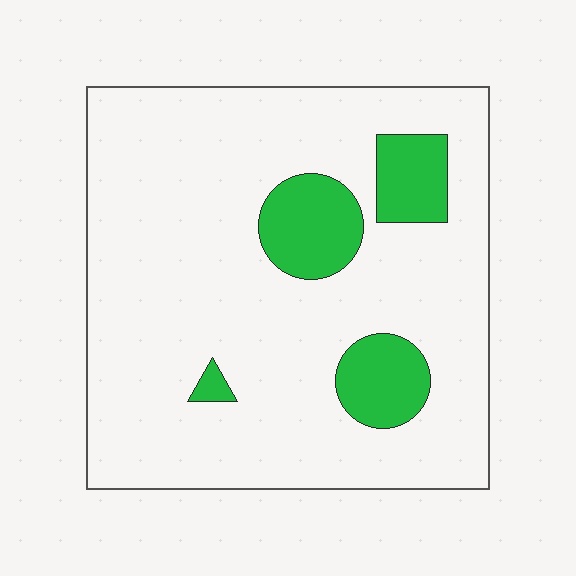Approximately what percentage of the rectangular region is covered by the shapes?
Approximately 15%.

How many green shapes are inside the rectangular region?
4.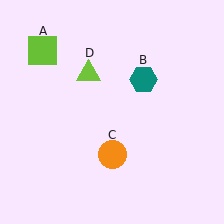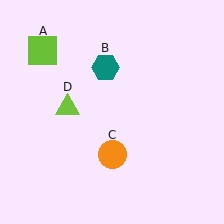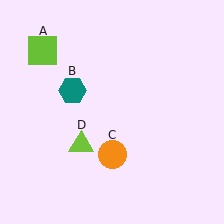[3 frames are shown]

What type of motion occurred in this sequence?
The teal hexagon (object B), lime triangle (object D) rotated counterclockwise around the center of the scene.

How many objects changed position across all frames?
2 objects changed position: teal hexagon (object B), lime triangle (object D).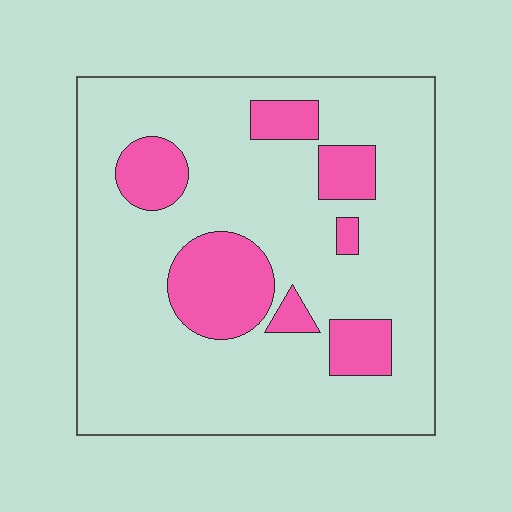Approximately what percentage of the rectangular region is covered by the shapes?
Approximately 20%.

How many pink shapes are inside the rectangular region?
7.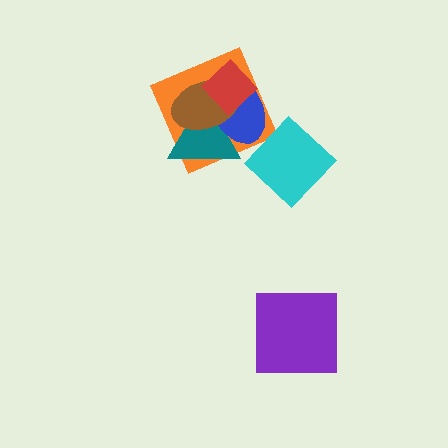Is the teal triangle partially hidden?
Yes, it is partially covered by another shape.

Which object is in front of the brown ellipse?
The red diamond is in front of the brown ellipse.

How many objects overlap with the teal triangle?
4 objects overlap with the teal triangle.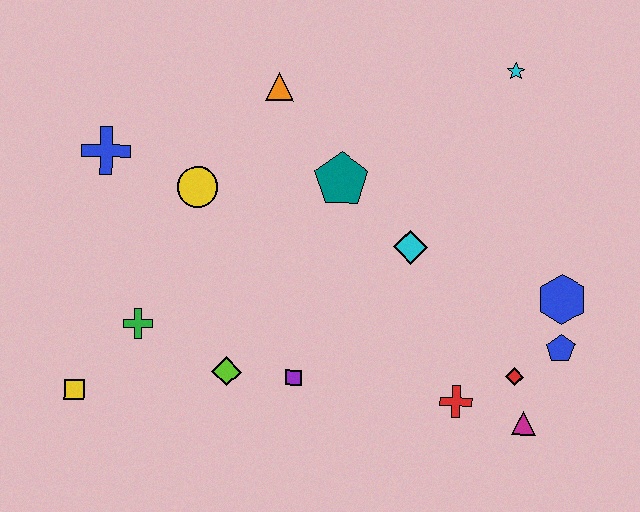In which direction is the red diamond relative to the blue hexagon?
The red diamond is below the blue hexagon.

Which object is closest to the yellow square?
The green cross is closest to the yellow square.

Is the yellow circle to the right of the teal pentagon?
No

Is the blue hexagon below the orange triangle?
Yes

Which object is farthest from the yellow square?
The cyan star is farthest from the yellow square.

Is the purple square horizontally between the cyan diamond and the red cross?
No